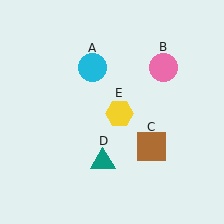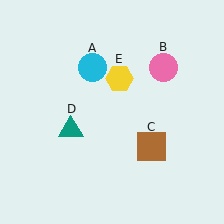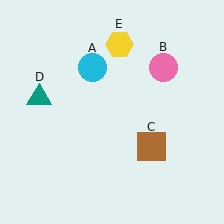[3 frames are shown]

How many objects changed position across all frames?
2 objects changed position: teal triangle (object D), yellow hexagon (object E).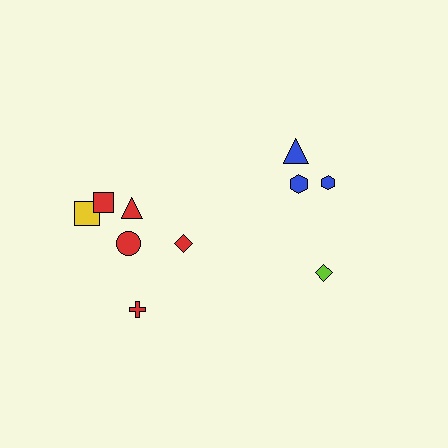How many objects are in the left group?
There are 6 objects.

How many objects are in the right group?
There are 4 objects.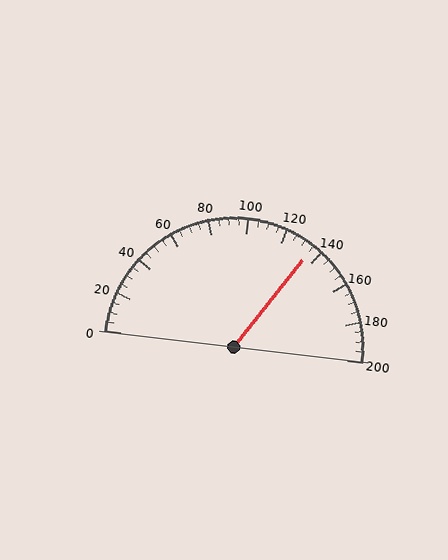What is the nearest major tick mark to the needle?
The nearest major tick mark is 140.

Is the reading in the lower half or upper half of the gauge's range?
The reading is in the upper half of the range (0 to 200).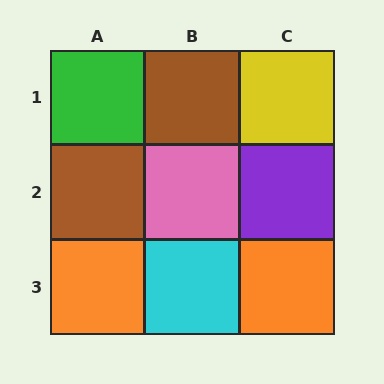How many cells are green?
1 cell is green.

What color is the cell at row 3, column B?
Cyan.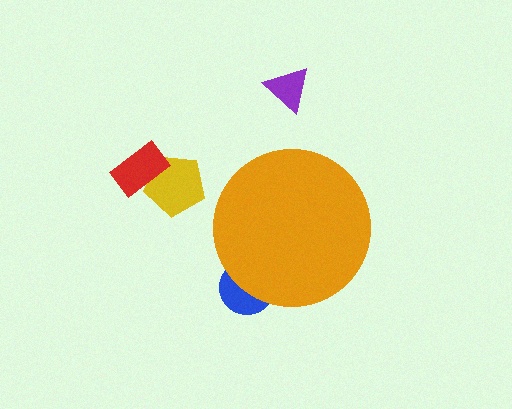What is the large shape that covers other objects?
An orange circle.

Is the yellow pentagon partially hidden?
No, the yellow pentagon is fully visible.